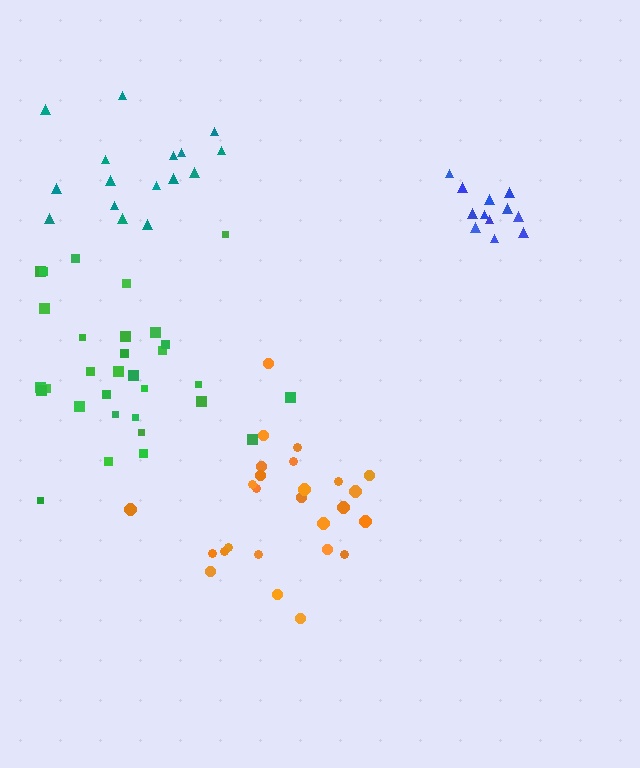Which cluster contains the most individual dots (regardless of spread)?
Green (31).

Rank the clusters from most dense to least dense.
blue, teal, green, orange.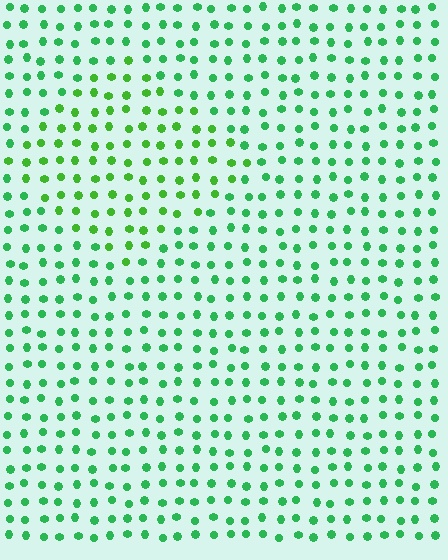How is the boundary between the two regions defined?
The boundary is defined purely by a slight shift in hue (about 27 degrees). Spacing, size, and orientation are identical on both sides.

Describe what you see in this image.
The image is filled with small green elements in a uniform arrangement. A diamond-shaped region is visible where the elements are tinted to a slightly different hue, forming a subtle color boundary.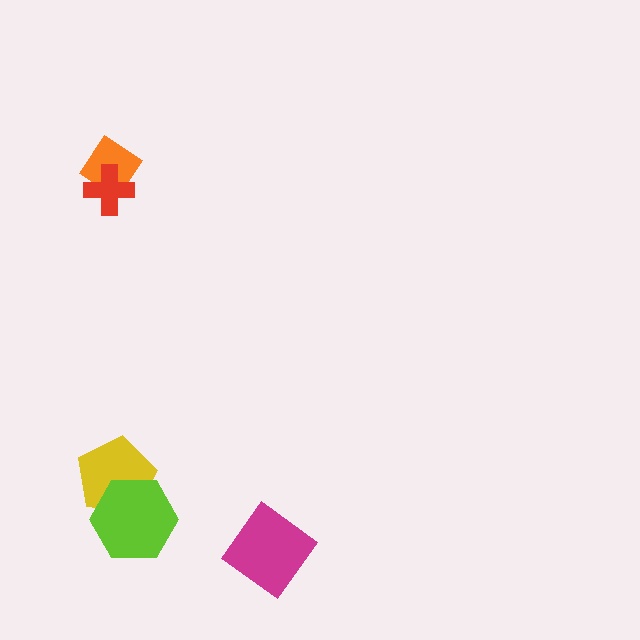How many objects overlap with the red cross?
1 object overlaps with the red cross.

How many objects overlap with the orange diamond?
1 object overlaps with the orange diamond.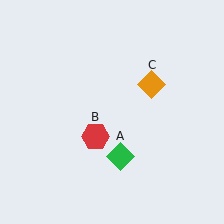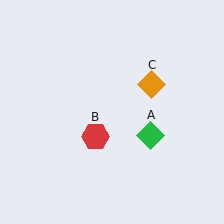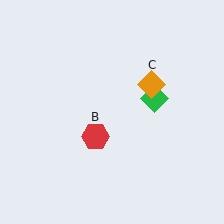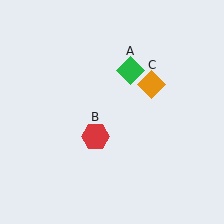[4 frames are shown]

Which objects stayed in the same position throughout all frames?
Red hexagon (object B) and orange diamond (object C) remained stationary.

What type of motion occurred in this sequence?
The green diamond (object A) rotated counterclockwise around the center of the scene.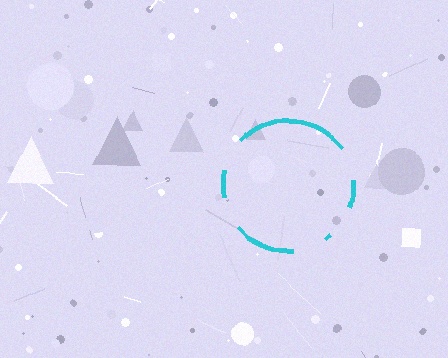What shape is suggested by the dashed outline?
The dashed outline suggests a circle.